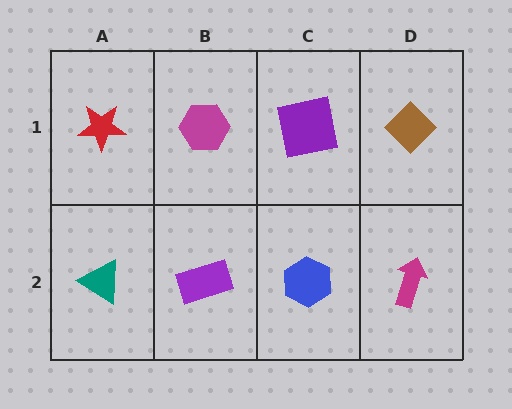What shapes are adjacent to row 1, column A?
A teal triangle (row 2, column A), a magenta hexagon (row 1, column B).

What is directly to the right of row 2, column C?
A magenta arrow.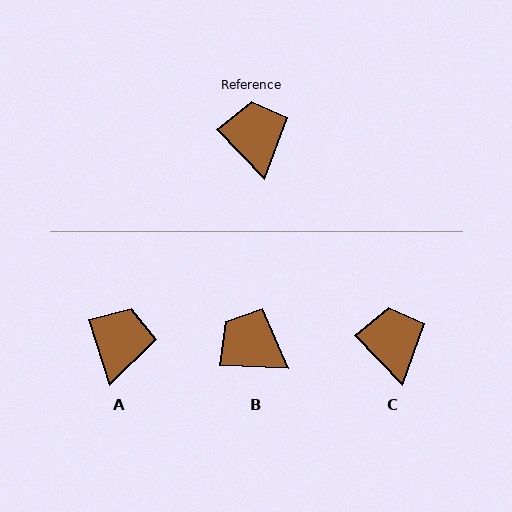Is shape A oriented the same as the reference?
No, it is off by about 26 degrees.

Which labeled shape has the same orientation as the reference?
C.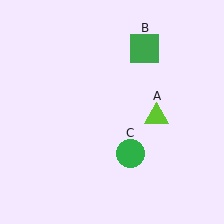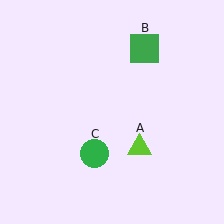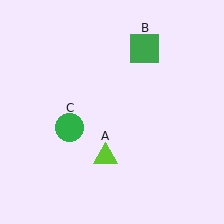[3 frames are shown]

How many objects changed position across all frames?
2 objects changed position: lime triangle (object A), green circle (object C).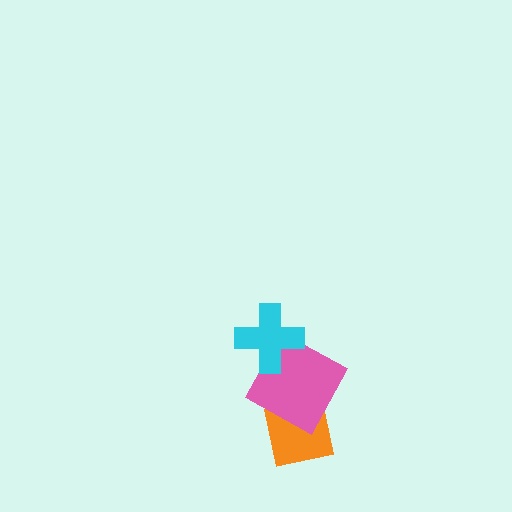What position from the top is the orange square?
The orange square is 3rd from the top.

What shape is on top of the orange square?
The pink square is on top of the orange square.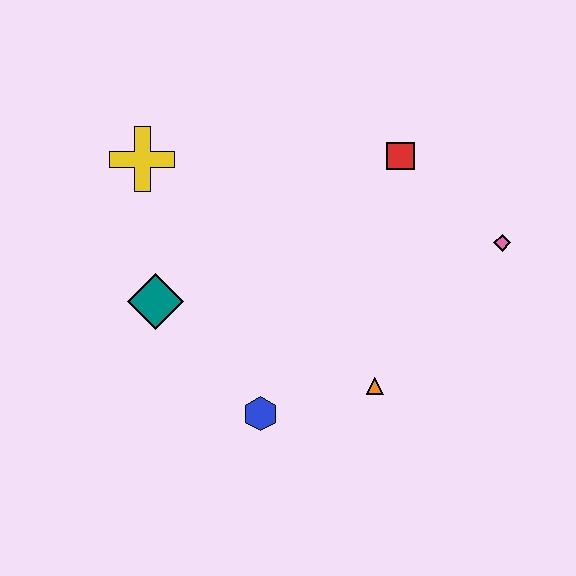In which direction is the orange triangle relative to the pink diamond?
The orange triangle is below the pink diamond.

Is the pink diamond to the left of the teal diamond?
No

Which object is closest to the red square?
The pink diamond is closest to the red square.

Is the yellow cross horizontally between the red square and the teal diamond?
No